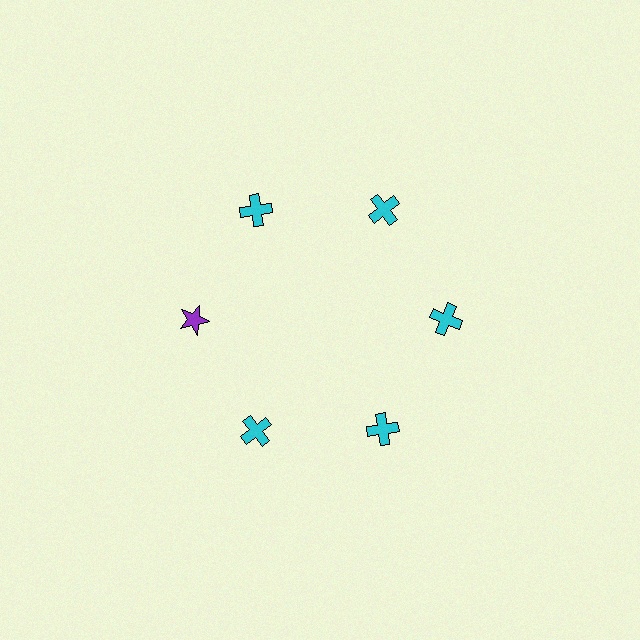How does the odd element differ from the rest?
It differs in both color (purple instead of cyan) and shape (star instead of cross).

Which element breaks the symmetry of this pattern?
The purple star at roughly the 9 o'clock position breaks the symmetry. All other shapes are cyan crosses.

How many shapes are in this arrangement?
There are 6 shapes arranged in a ring pattern.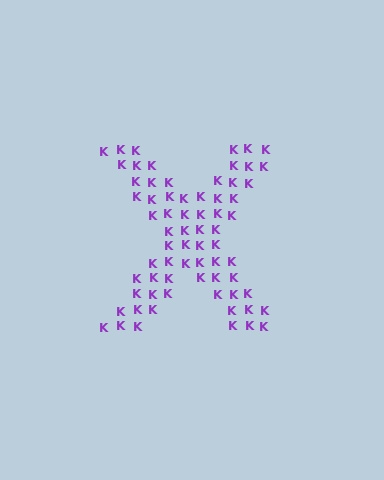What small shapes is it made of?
It is made of small letter K's.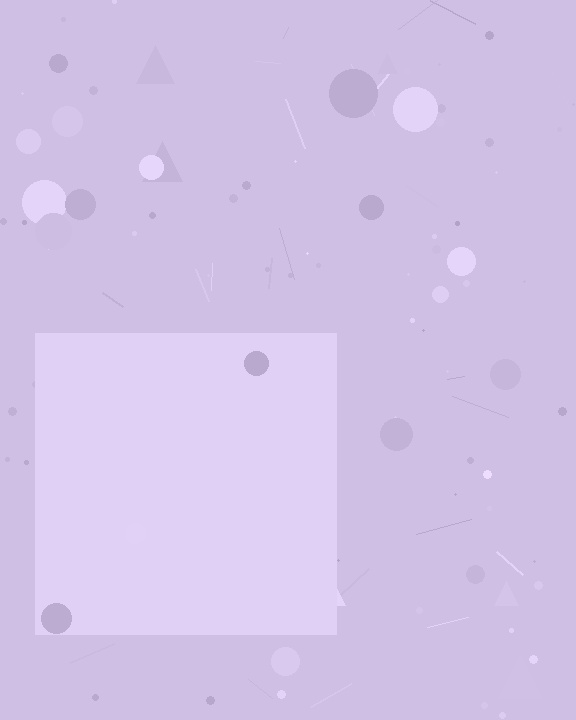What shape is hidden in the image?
A square is hidden in the image.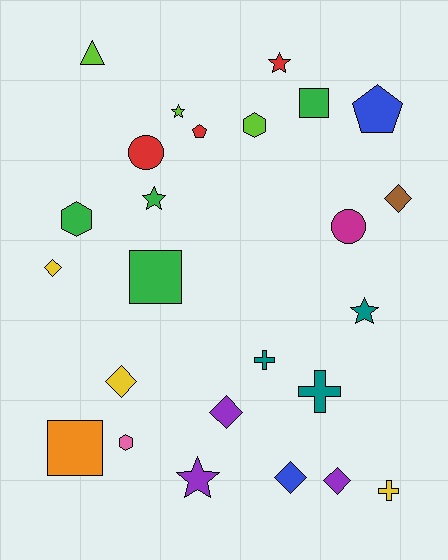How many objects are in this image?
There are 25 objects.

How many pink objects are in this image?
There is 1 pink object.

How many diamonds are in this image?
There are 6 diamonds.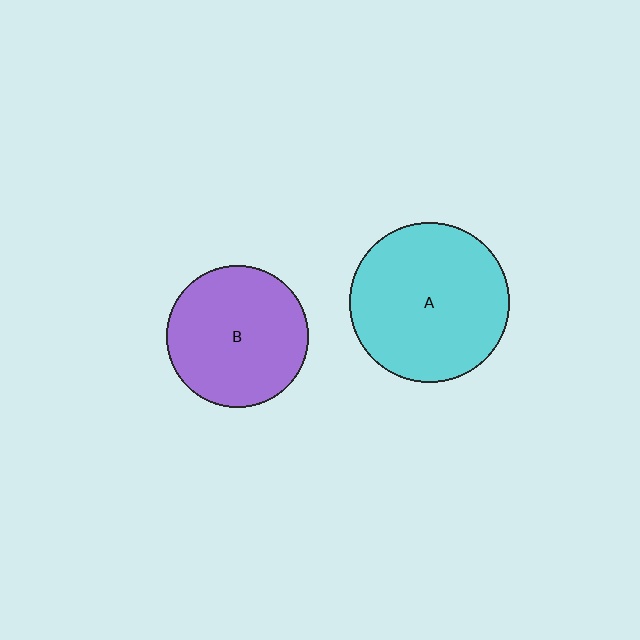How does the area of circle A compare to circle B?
Approximately 1.3 times.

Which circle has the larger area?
Circle A (cyan).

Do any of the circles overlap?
No, none of the circles overlap.